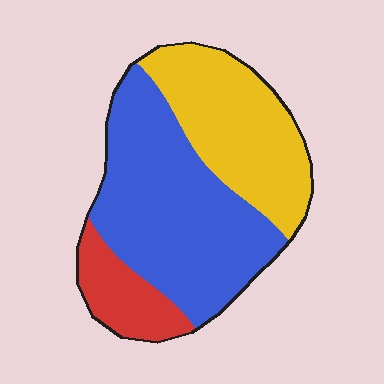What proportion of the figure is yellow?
Yellow covers 34% of the figure.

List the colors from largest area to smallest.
From largest to smallest: blue, yellow, red.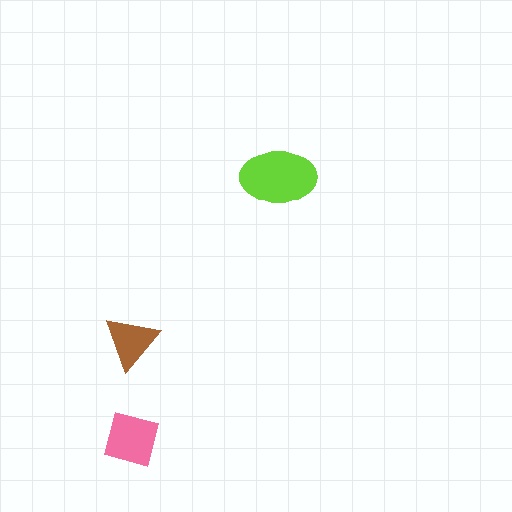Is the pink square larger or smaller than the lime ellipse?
Smaller.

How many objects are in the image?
There are 3 objects in the image.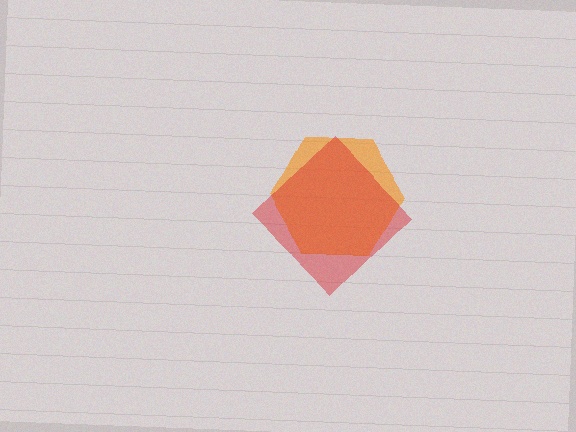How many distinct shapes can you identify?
There are 2 distinct shapes: an orange hexagon, a red diamond.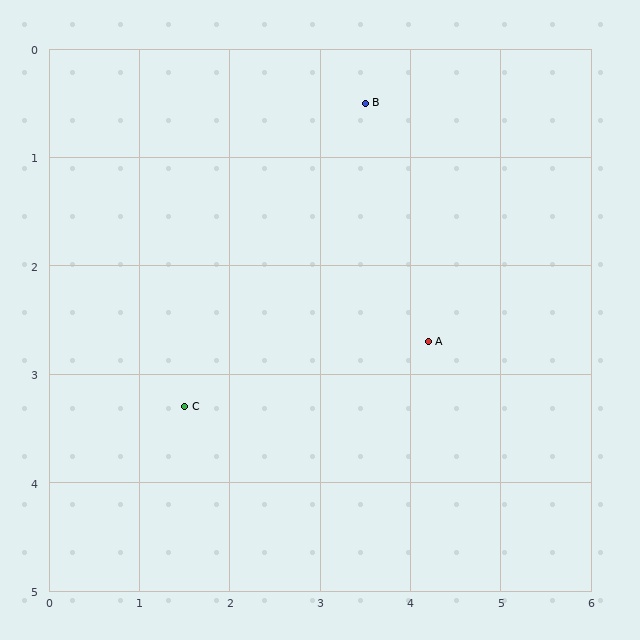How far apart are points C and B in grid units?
Points C and B are about 3.4 grid units apart.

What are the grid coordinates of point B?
Point B is at approximately (3.5, 0.5).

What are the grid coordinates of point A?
Point A is at approximately (4.2, 2.7).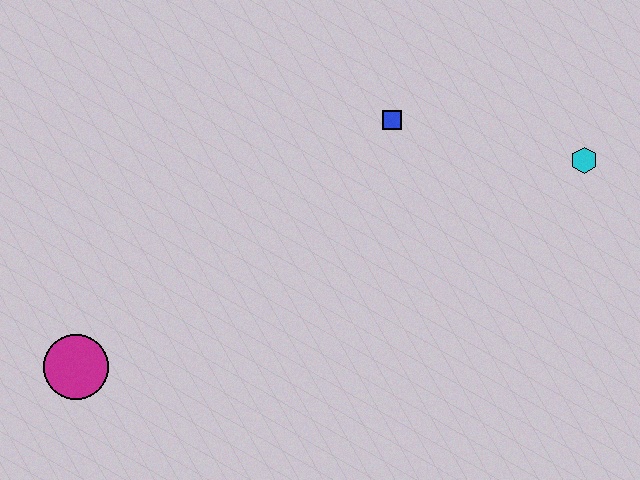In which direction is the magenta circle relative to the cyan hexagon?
The magenta circle is to the left of the cyan hexagon.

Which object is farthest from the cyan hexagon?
The magenta circle is farthest from the cyan hexagon.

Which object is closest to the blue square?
The cyan hexagon is closest to the blue square.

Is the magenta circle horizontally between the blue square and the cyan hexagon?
No